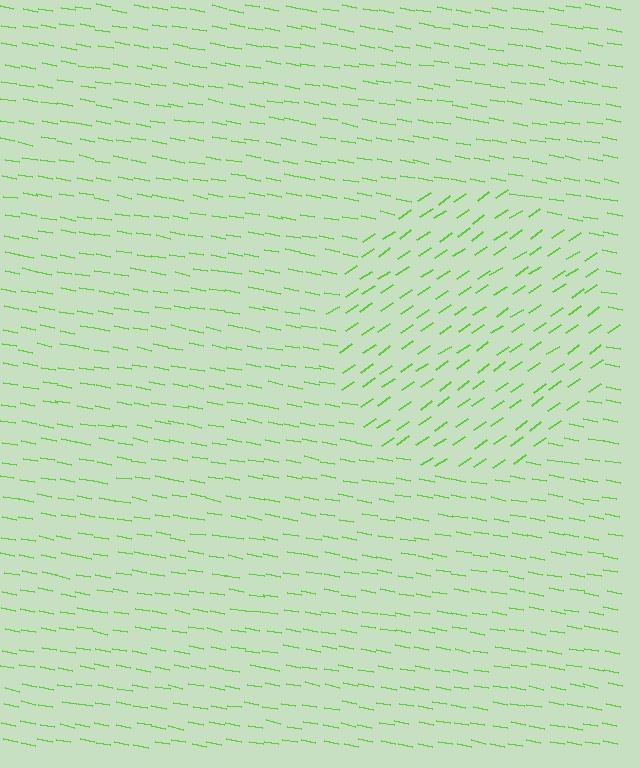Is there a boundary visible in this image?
Yes, there is a texture boundary formed by a change in line orientation.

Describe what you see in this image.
The image is filled with small lime line segments. A circle region in the image has lines oriented differently from the surrounding lines, creating a visible texture boundary.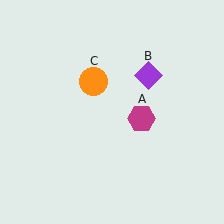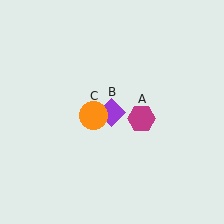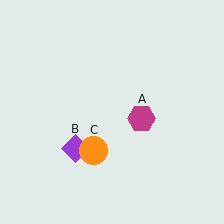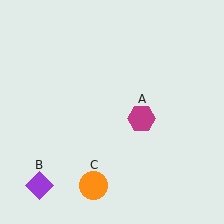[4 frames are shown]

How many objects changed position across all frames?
2 objects changed position: purple diamond (object B), orange circle (object C).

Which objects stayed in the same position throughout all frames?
Magenta hexagon (object A) remained stationary.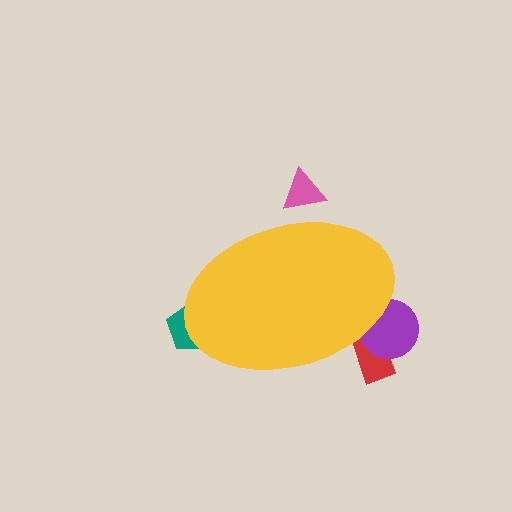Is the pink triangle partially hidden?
Yes, the pink triangle is partially hidden behind the yellow ellipse.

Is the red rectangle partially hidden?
Yes, the red rectangle is partially hidden behind the yellow ellipse.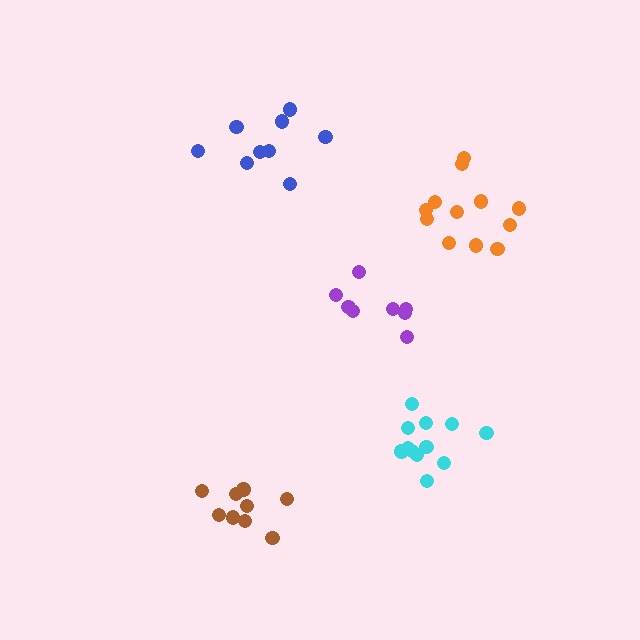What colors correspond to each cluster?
The clusters are colored: brown, cyan, purple, orange, blue.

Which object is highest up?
The blue cluster is topmost.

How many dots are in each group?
Group 1: 9 dots, Group 2: 12 dots, Group 3: 8 dots, Group 4: 12 dots, Group 5: 9 dots (50 total).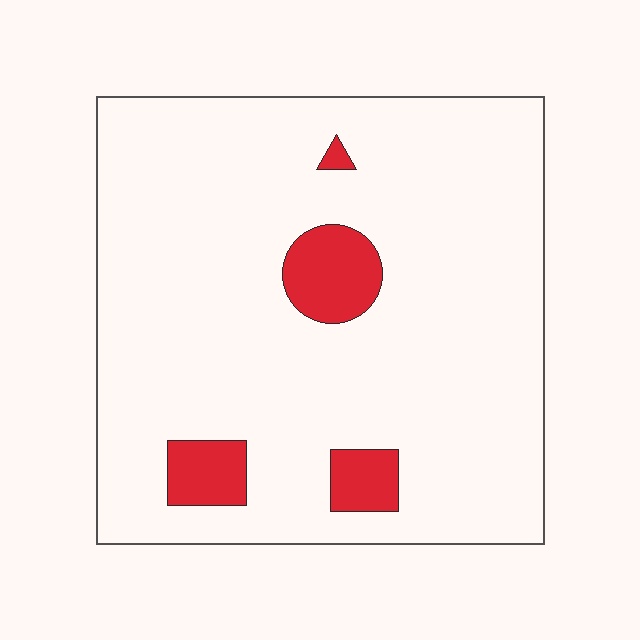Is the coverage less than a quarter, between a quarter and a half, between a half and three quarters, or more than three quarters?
Less than a quarter.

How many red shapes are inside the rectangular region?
4.